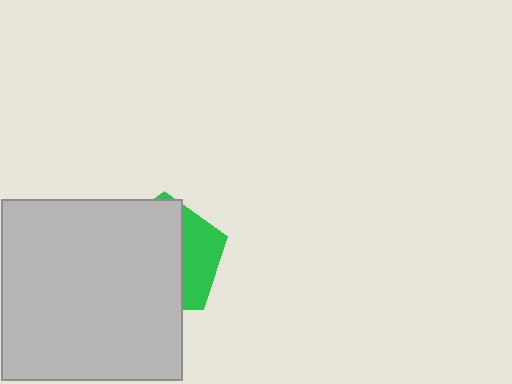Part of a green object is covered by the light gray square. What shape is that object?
It is a pentagon.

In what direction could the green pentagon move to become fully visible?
The green pentagon could move right. That would shift it out from behind the light gray square entirely.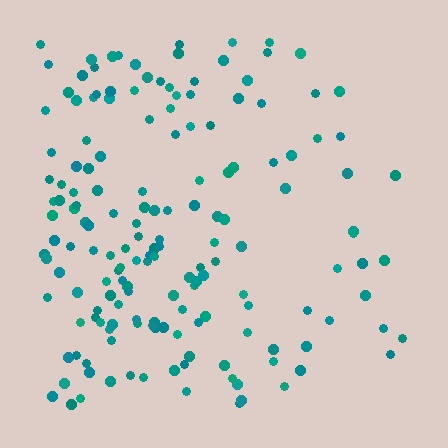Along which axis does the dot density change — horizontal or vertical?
Horizontal.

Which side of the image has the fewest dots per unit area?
The right.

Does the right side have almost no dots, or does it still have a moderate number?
Still a moderate number, just noticeably fewer than the left.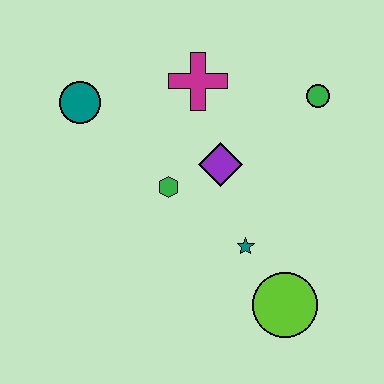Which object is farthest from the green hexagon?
The green circle is farthest from the green hexagon.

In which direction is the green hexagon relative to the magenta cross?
The green hexagon is below the magenta cross.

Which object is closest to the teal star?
The lime circle is closest to the teal star.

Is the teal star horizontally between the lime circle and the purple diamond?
Yes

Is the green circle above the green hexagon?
Yes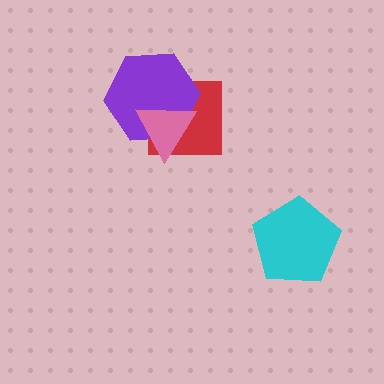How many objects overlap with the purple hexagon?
2 objects overlap with the purple hexagon.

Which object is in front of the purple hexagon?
The pink triangle is in front of the purple hexagon.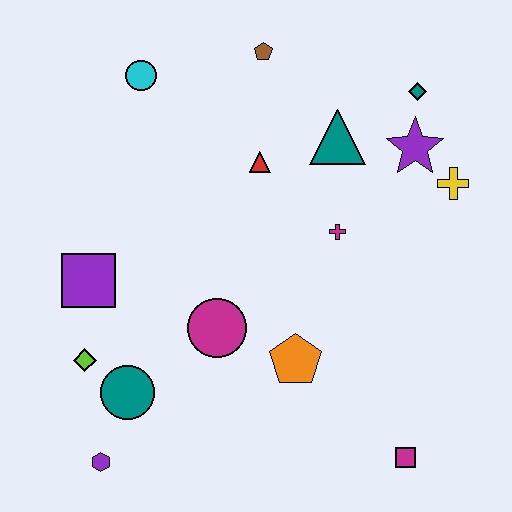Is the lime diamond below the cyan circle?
Yes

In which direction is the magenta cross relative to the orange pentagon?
The magenta cross is above the orange pentagon.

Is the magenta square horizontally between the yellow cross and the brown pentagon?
Yes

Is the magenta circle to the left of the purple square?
No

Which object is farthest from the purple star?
The purple hexagon is farthest from the purple star.